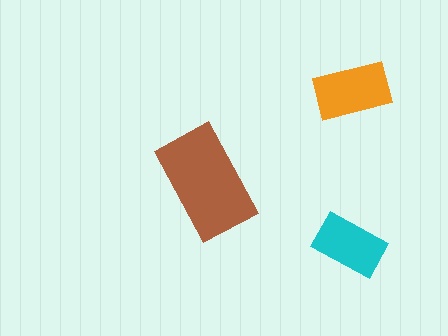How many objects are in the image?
There are 3 objects in the image.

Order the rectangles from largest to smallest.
the brown one, the orange one, the cyan one.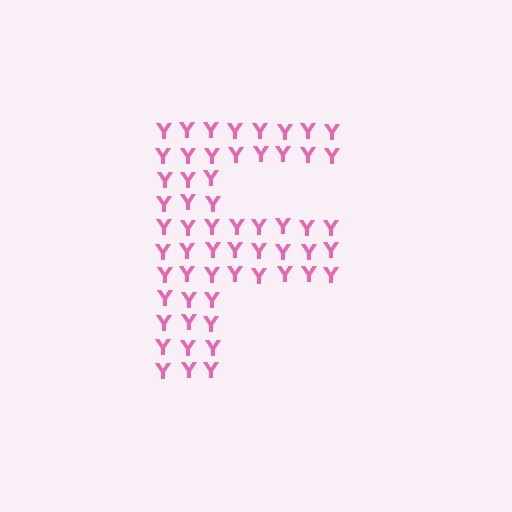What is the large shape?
The large shape is the letter F.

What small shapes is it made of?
It is made of small letter Y's.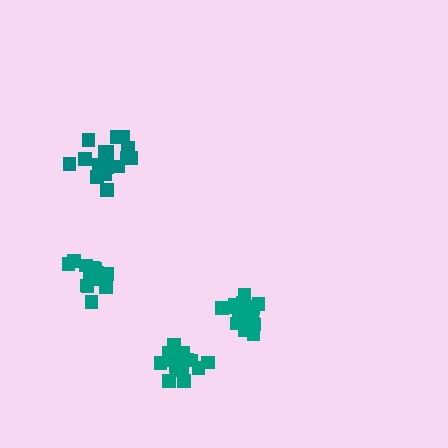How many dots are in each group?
Group 1: 17 dots, Group 2: 18 dots, Group 3: 17 dots, Group 4: 17 dots (69 total).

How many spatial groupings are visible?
There are 4 spatial groupings.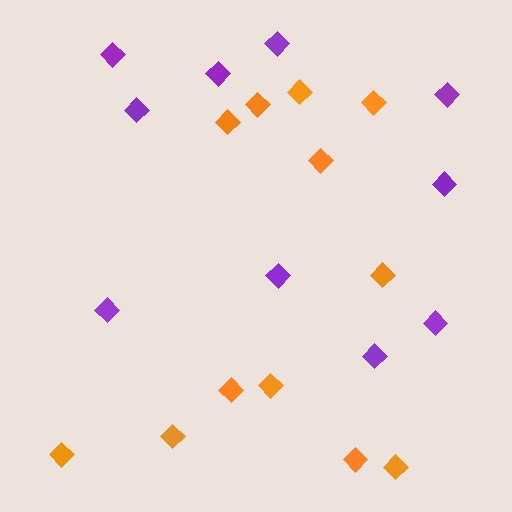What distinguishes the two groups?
There are 2 groups: one group of purple diamonds (10) and one group of orange diamonds (12).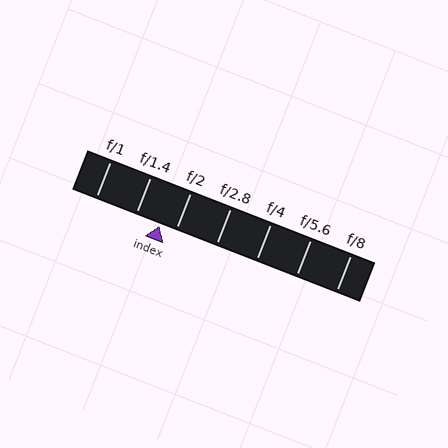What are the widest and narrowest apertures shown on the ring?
The widest aperture shown is f/1 and the narrowest is f/8.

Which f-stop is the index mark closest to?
The index mark is closest to f/2.